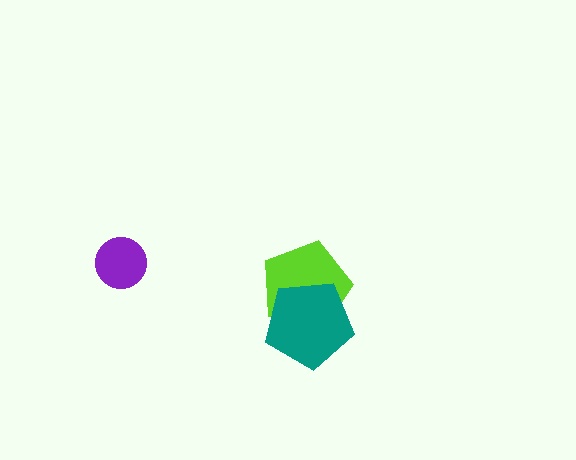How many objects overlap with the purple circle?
0 objects overlap with the purple circle.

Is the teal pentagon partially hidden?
No, no other shape covers it.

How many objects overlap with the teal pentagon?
1 object overlaps with the teal pentagon.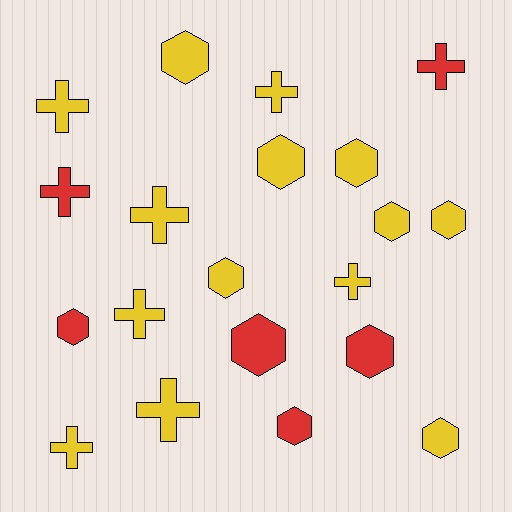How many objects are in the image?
There are 20 objects.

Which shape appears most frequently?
Hexagon, with 11 objects.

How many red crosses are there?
There are 2 red crosses.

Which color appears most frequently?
Yellow, with 14 objects.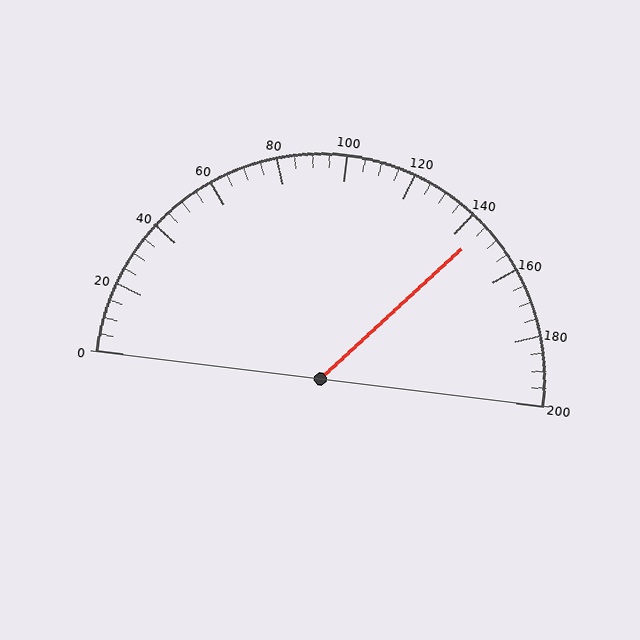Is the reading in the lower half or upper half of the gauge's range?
The reading is in the upper half of the range (0 to 200).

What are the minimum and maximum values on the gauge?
The gauge ranges from 0 to 200.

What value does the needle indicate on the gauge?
The needle indicates approximately 145.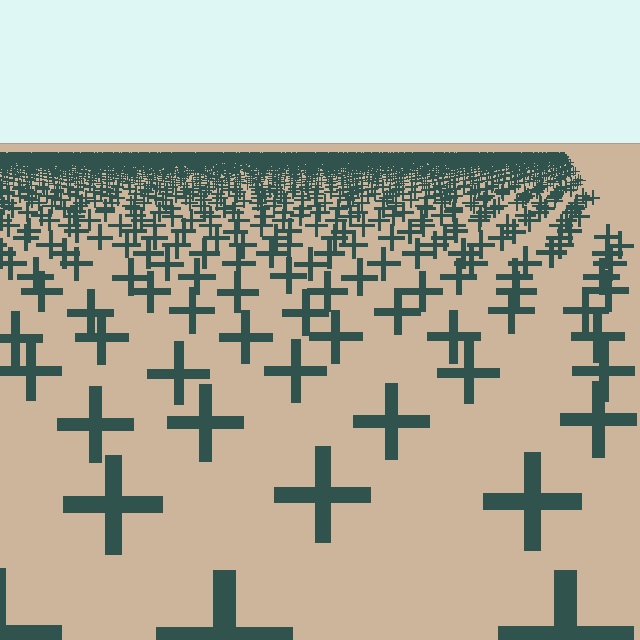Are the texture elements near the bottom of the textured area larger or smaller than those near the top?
Larger. Near the bottom, elements are closer to the viewer and appear at a bigger on-screen size.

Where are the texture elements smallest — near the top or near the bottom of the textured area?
Near the top.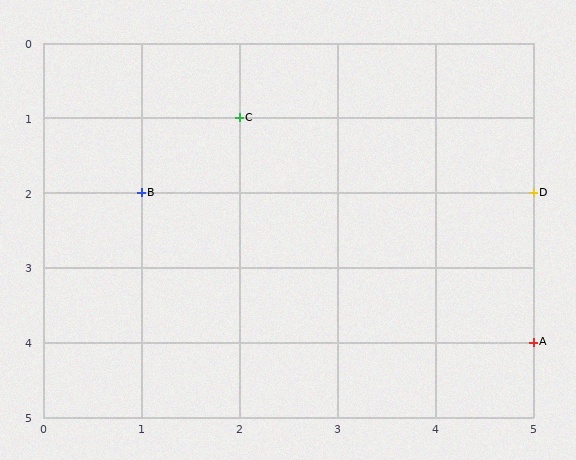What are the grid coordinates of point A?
Point A is at grid coordinates (5, 4).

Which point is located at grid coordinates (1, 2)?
Point B is at (1, 2).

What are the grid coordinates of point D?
Point D is at grid coordinates (5, 2).